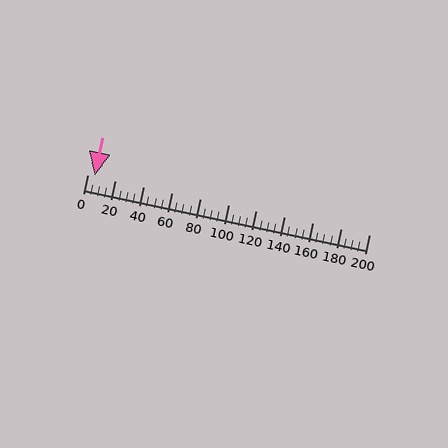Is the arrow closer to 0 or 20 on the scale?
The arrow is closer to 0.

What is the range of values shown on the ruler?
The ruler shows values from 0 to 200.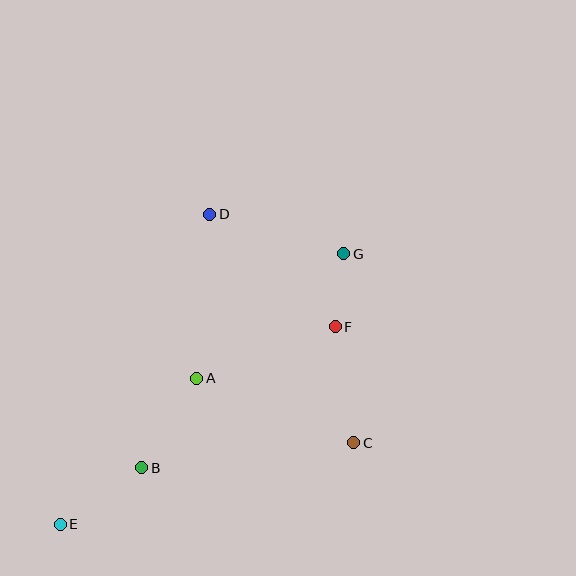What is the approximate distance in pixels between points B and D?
The distance between B and D is approximately 262 pixels.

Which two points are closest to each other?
Points F and G are closest to each other.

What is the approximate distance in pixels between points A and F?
The distance between A and F is approximately 148 pixels.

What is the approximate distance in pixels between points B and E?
The distance between B and E is approximately 99 pixels.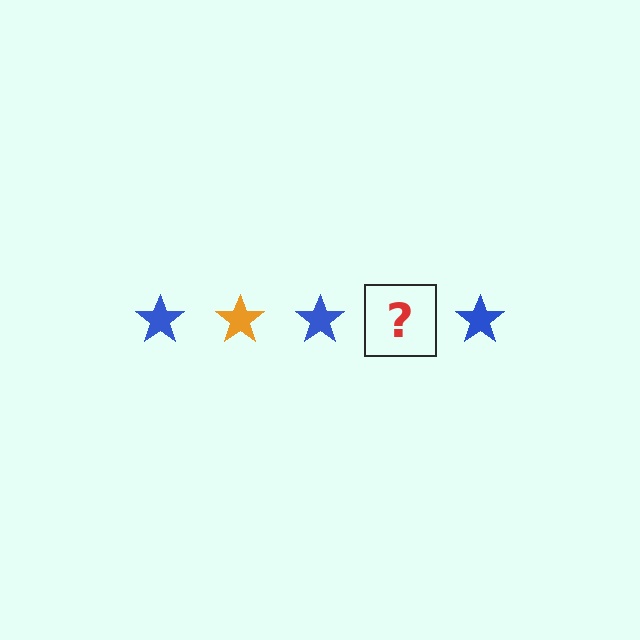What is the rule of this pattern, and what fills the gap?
The rule is that the pattern cycles through blue, orange stars. The gap should be filled with an orange star.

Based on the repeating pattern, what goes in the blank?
The blank should be an orange star.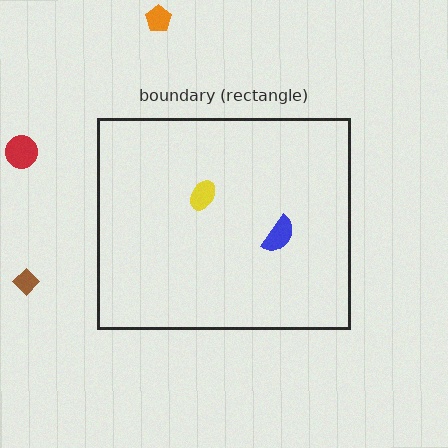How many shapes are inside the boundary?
2 inside, 3 outside.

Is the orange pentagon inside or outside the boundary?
Outside.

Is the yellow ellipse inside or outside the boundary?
Inside.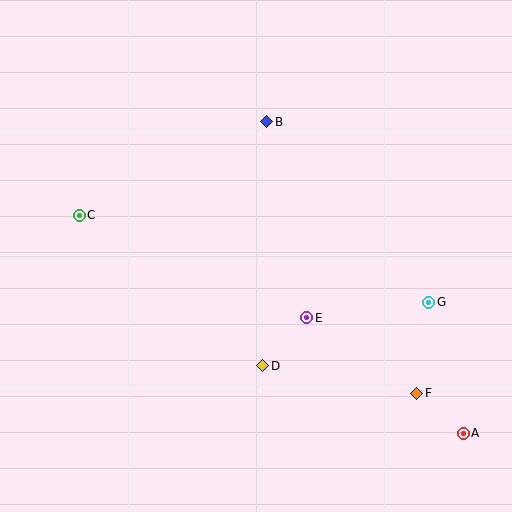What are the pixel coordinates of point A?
Point A is at (463, 433).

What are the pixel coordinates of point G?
Point G is at (428, 302).